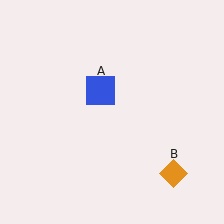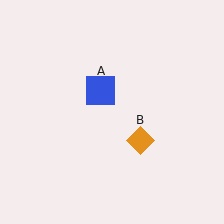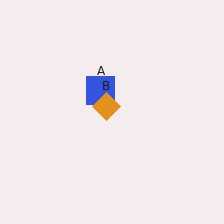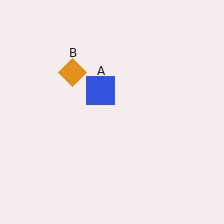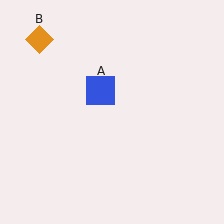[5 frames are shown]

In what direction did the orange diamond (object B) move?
The orange diamond (object B) moved up and to the left.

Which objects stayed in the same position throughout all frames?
Blue square (object A) remained stationary.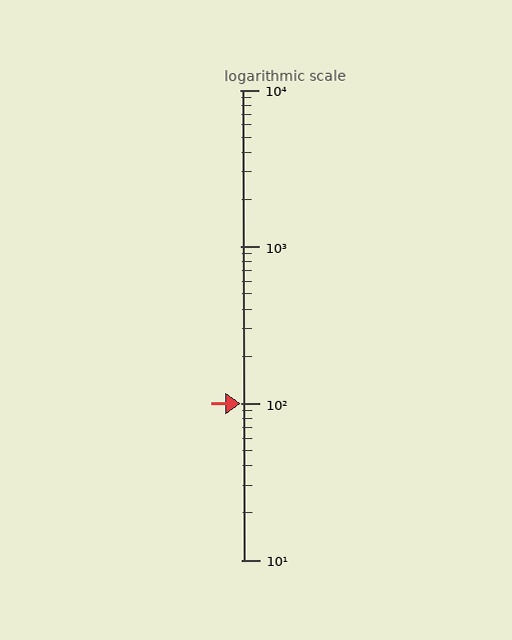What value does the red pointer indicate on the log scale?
The pointer indicates approximately 100.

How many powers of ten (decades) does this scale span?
The scale spans 3 decades, from 10 to 10000.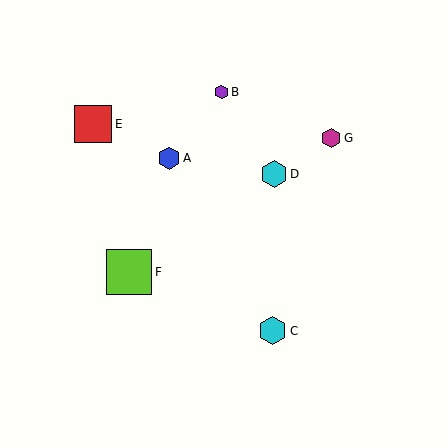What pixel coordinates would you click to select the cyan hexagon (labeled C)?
Click at (273, 331) to select the cyan hexagon C.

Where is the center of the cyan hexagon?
The center of the cyan hexagon is at (274, 174).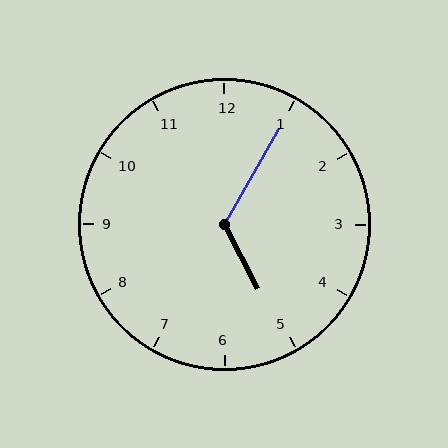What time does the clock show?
5:05.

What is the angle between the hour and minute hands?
Approximately 122 degrees.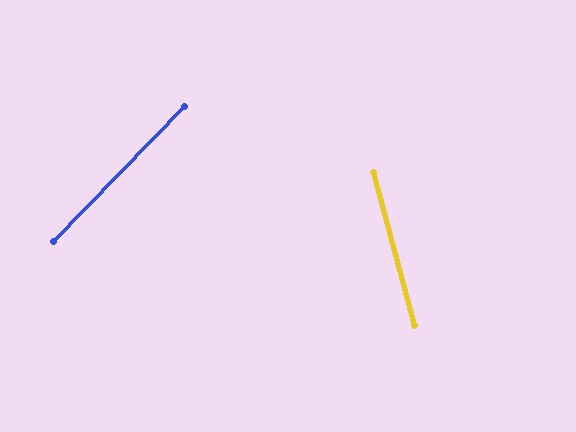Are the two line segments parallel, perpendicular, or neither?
Neither parallel nor perpendicular — they differ by about 59°.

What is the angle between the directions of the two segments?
Approximately 59 degrees.